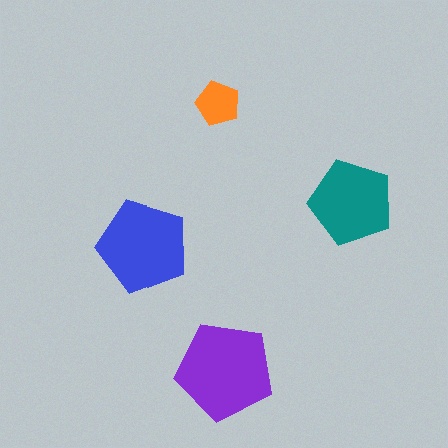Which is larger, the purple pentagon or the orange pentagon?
The purple one.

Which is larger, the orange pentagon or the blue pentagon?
The blue one.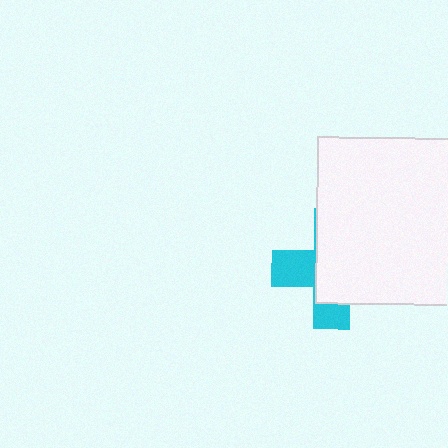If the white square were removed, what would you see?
You would see the complete cyan cross.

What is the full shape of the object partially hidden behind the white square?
The partially hidden object is a cyan cross.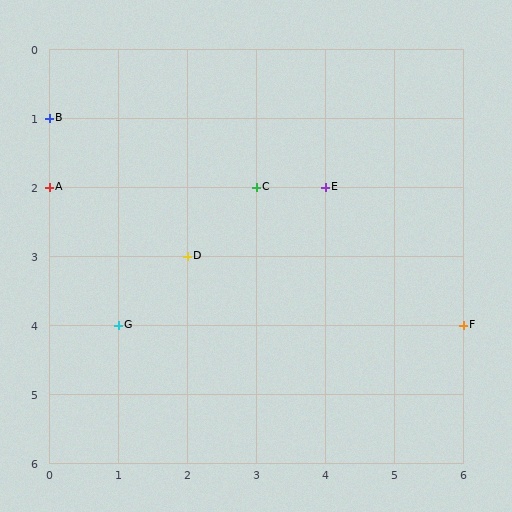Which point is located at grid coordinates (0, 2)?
Point A is at (0, 2).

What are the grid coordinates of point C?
Point C is at grid coordinates (3, 2).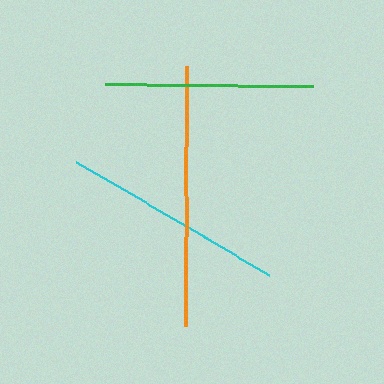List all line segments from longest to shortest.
From longest to shortest: orange, cyan, green.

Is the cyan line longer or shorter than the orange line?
The orange line is longer than the cyan line.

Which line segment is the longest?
The orange line is the longest at approximately 260 pixels.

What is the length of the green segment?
The green segment is approximately 208 pixels long.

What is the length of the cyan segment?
The cyan segment is approximately 224 pixels long.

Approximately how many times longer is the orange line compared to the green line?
The orange line is approximately 1.3 times the length of the green line.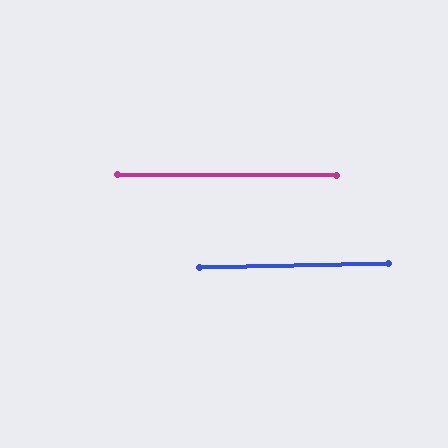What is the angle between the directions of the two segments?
Approximately 2 degrees.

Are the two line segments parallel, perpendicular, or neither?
Parallel — their directions differ by only 1.5°.